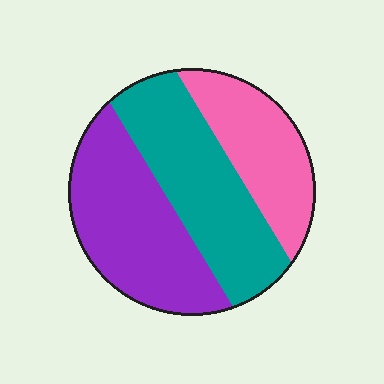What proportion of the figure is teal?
Teal covers about 35% of the figure.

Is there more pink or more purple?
Purple.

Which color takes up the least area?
Pink, at roughly 25%.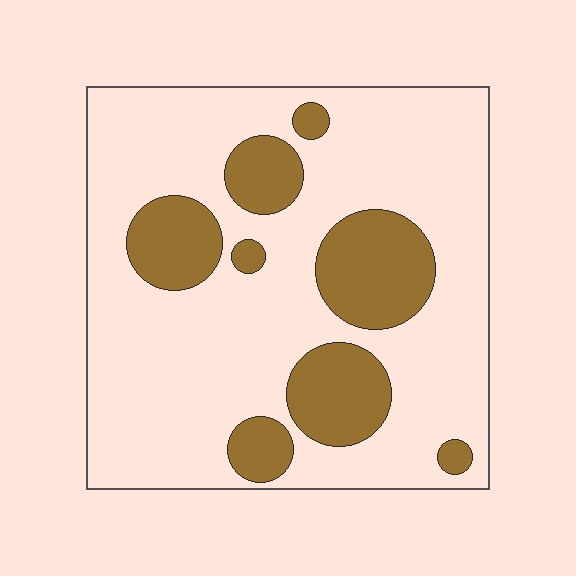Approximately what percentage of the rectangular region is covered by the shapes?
Approximately 25%.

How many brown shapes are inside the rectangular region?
8.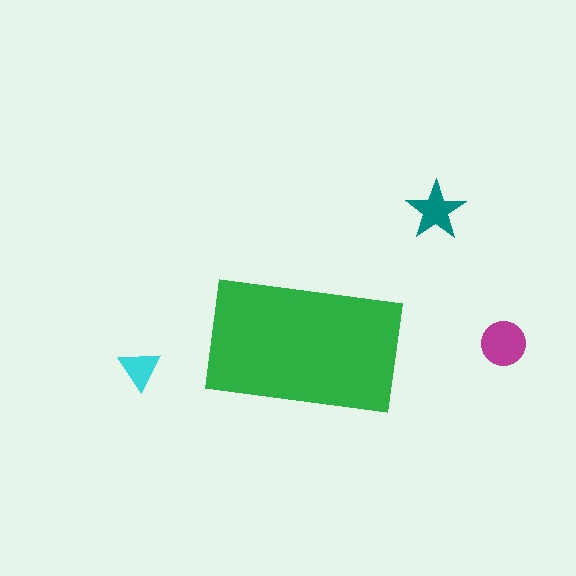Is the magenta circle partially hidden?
No, the magenta circle is fully visible.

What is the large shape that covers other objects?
A green rectangle.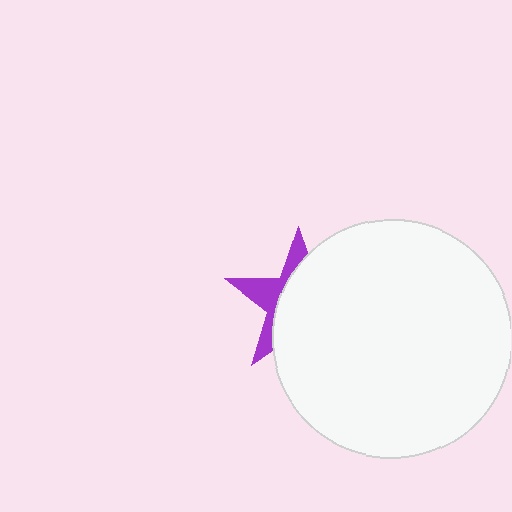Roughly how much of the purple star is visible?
A small part of it is visible (roughly 33%).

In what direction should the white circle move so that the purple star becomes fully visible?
The white circle should move right. That is the shortest direction to clear the overlap and leave the purple star fully visible.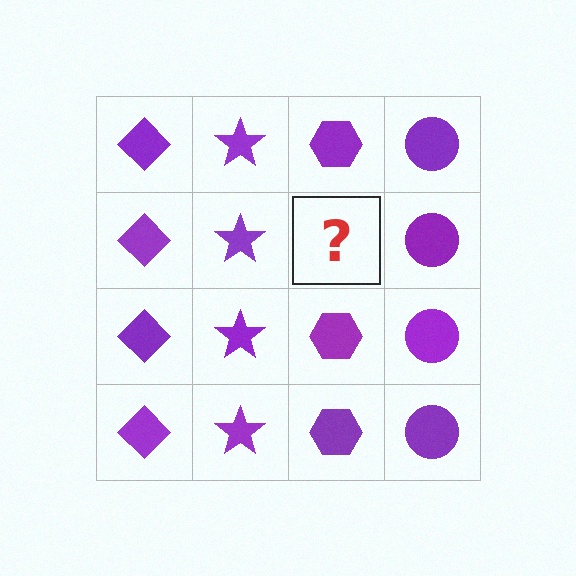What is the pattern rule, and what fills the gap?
The rule is that each column has a consistent shape. The gap should be filled with a purple hexagon.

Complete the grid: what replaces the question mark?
The question mark should be replaced with a purple hexagon.